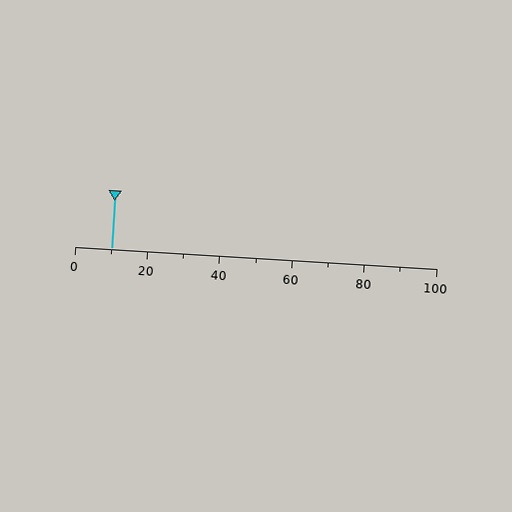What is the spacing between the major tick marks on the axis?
The major ticks are spaced 20 apart.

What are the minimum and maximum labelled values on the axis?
The axis runs from 0 to 100.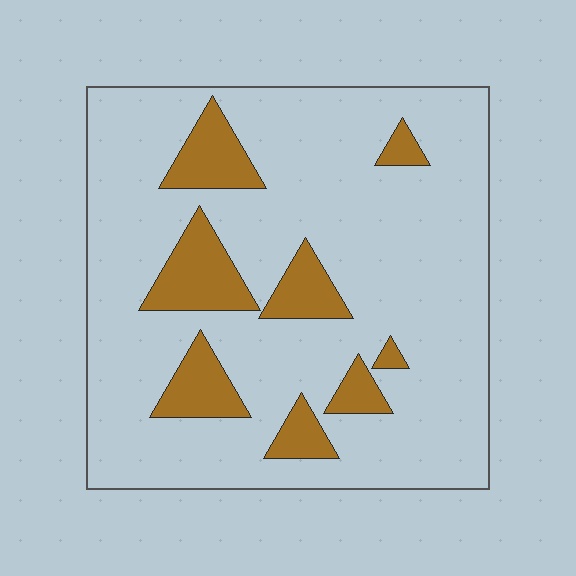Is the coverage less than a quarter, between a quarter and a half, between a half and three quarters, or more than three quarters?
Less than a quarter.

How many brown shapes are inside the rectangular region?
8.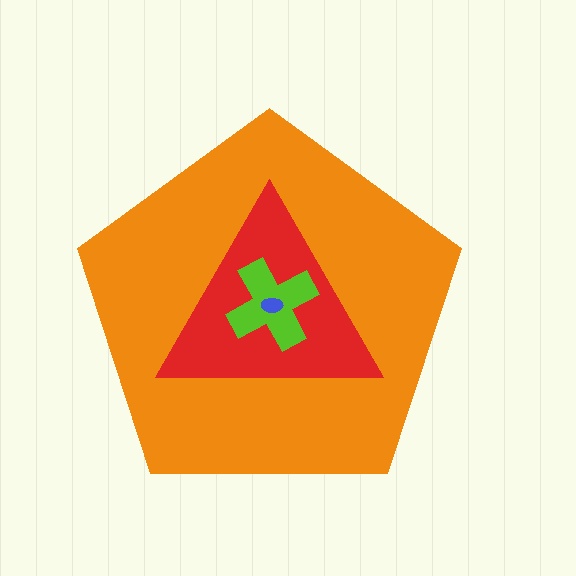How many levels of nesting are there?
4.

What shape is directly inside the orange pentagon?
The red triangle.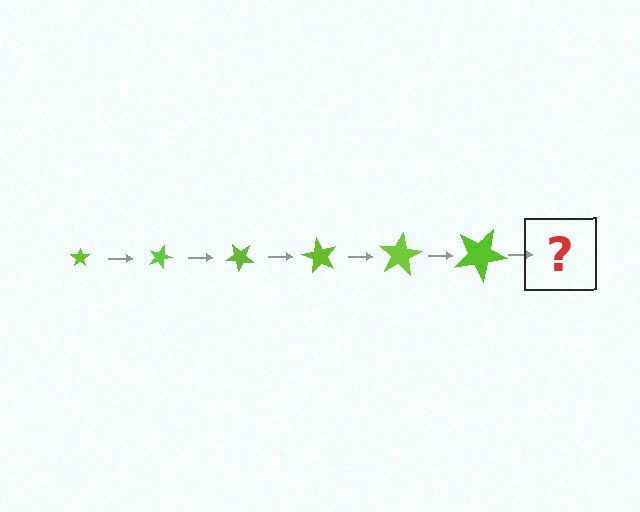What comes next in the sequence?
The next element should be a star, larger than the previous one and rotated 120 degrees from the start.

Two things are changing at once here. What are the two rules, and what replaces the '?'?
The two rules are that the star grows larger each step and it rotates 20 degrees each step. The '?' should be a star, larger than the previous one and rotated 120 degrees from the start.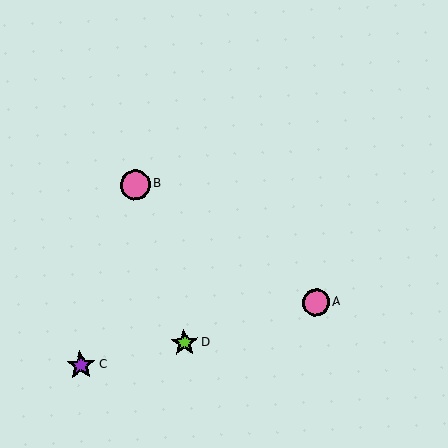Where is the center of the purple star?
The center of the purple star is at (81, 365).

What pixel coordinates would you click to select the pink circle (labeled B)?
Click at (135, 185) to select the pink circle B.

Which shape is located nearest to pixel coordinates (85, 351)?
The purple star (labeled C) at (81, 365) is nearest to that location.